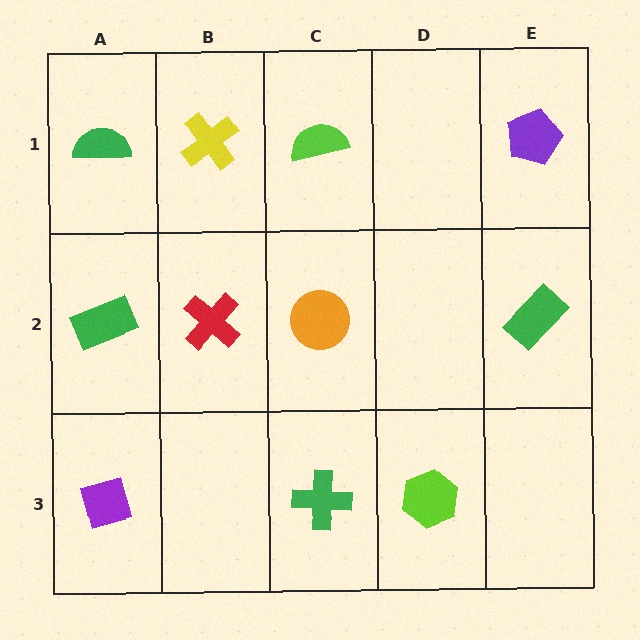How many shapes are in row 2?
4 shapes.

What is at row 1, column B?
A yellow cross.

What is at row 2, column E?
A green rectangle.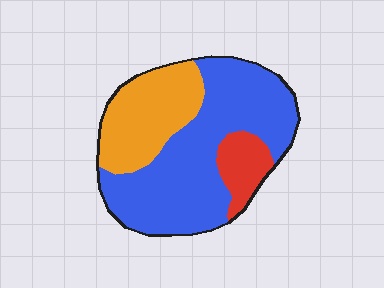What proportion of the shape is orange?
Orange takes up about one quarter (1/4) of the shape.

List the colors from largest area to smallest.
From largest to smallest: blue, orange, red.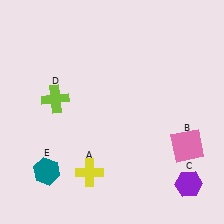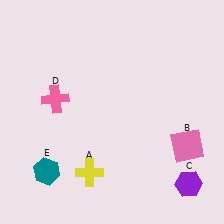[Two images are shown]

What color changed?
The cross (D) changed from lime in Image 1 to pink in Image 2.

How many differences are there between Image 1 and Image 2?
There is 1 difference between the two images.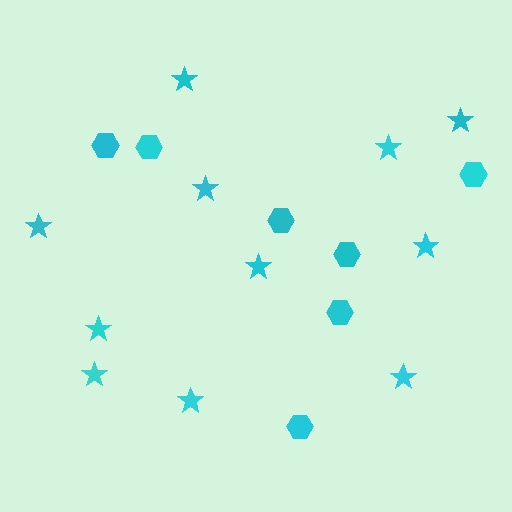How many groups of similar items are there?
There are 2 groups: one group of hexagons (7) and one group of stars (11).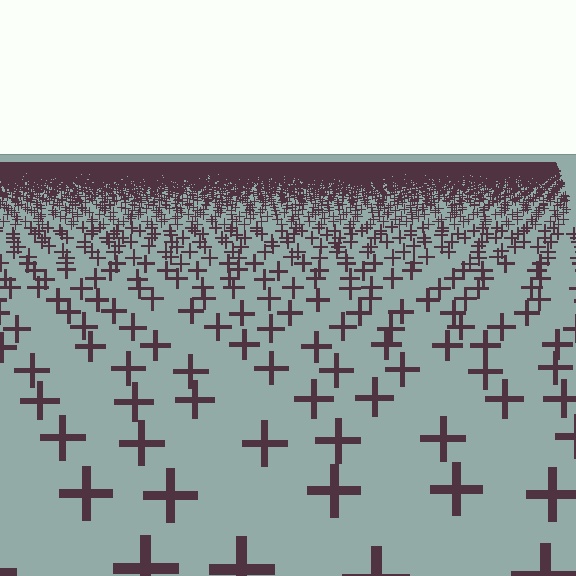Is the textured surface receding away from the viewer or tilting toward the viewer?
The surface is receding away from the viewer. Texture elements get smaller and denser toward the top.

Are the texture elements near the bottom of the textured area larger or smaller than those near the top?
Larger. Near the bottom, elements are closer to the viewer and appear at a bigger on-screen size.